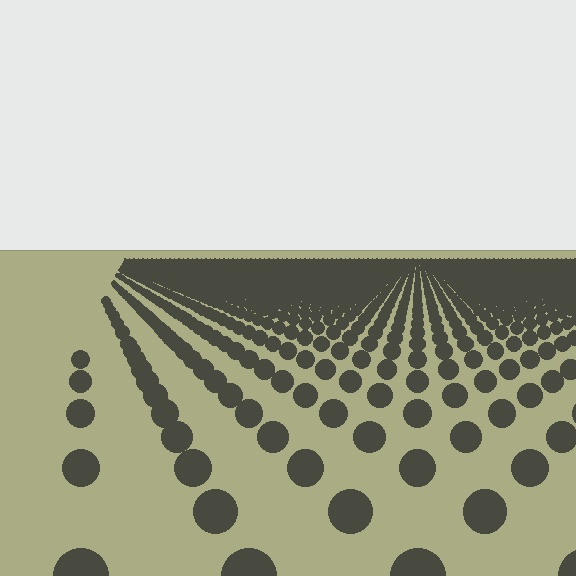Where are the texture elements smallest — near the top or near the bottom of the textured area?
Near the top.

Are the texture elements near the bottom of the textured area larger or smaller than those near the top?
Larger. Near the bottom, elements are closer to the viewer and appear at a bigger on-screen size.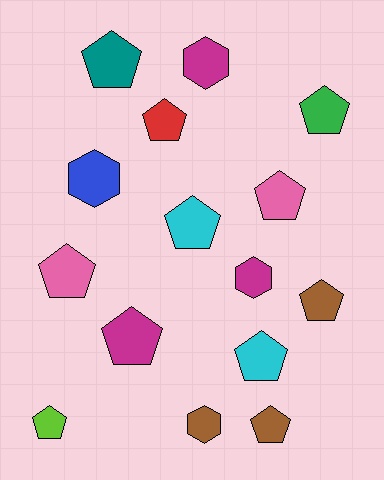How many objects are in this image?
There are 15 objects.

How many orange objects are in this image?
There are no orange objects.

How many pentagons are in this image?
There are 11 pentagons.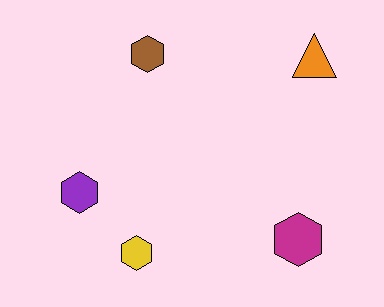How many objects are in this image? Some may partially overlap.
There are 5 objects.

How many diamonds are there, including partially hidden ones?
There are no diamonds.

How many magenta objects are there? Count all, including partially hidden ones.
There is 1 magenta object.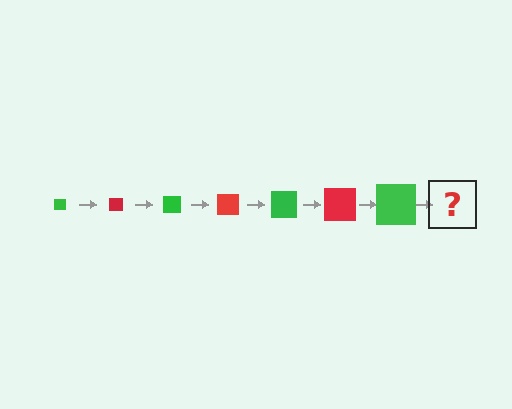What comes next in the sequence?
The next element should be a red square, larger than the previous one.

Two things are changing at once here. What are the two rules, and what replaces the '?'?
The two rules are that the square grows larger each step and the color cycles through green and red. The '?' should be a red square, larger than the previous one.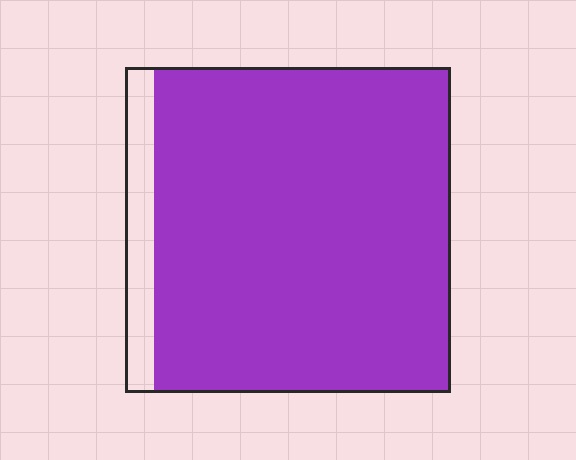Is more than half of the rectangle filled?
Yes.